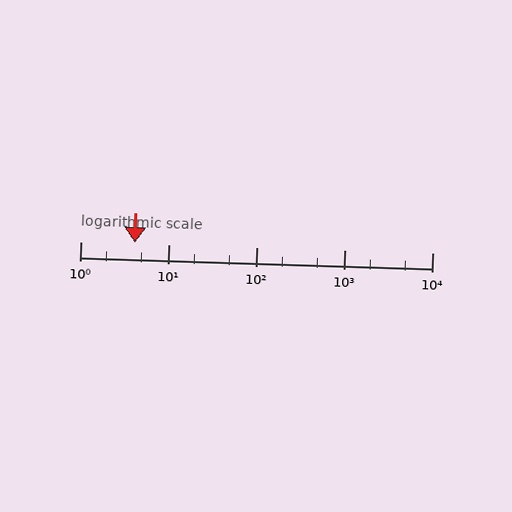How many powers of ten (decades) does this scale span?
The scale spans 4 decades, from 1 to 10000.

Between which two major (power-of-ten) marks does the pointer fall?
The pointer is between 1 and 10.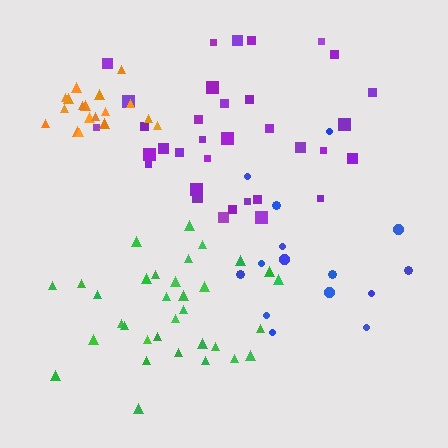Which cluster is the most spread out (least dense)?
Blue.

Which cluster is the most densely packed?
Orange.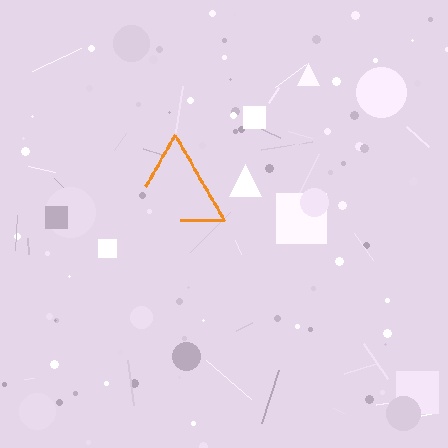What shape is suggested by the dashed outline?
The dashed outline suggests a triangle.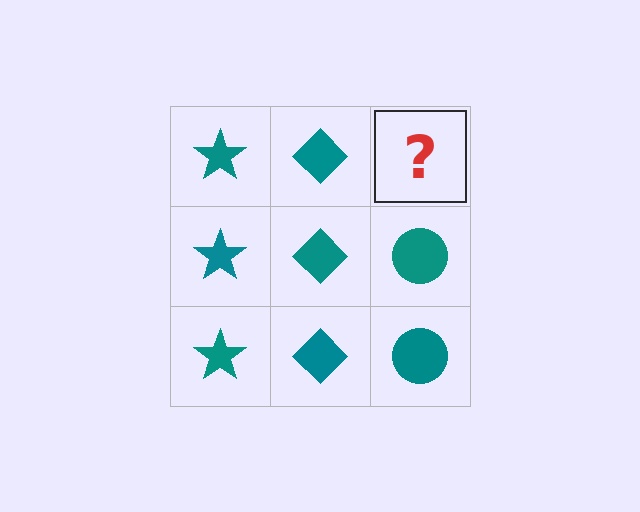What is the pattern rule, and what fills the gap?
The rule is that each column has a consistent shape. The gap should be filled with a teal circle.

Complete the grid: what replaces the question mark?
The question mark should be replaced with a teal circle.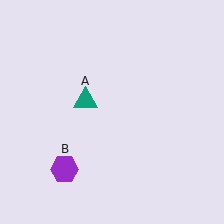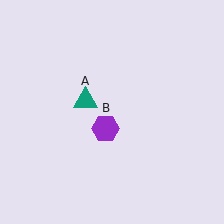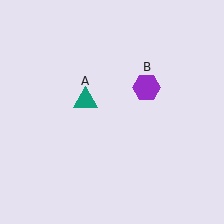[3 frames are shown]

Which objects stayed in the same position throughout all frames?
Teal triangle (object A) remained stationary.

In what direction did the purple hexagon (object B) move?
The purple hexagon (object B) moved up and to the right.